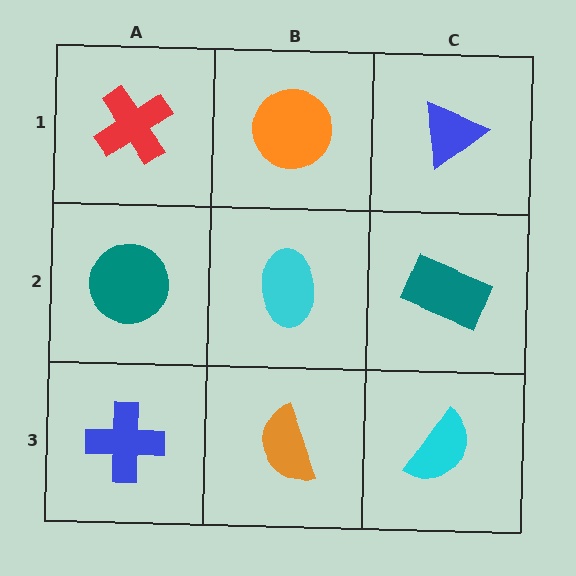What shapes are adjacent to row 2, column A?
A red cross (row 1, column A), a blue cross (row 3, column A), a cyan ellipse (row 2, column B).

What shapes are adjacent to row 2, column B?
An orange circle (row 1, column B), an orange semicircle (row 3, column B), a teal circle (row 2, column A), a teal rectangle (row 2, column C).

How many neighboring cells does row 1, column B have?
3.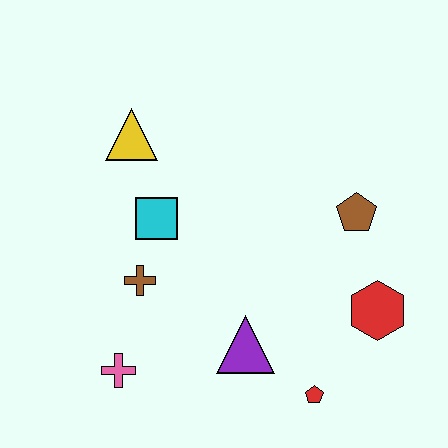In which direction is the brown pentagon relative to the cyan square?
The brown pentagon is to the right of the cyan square.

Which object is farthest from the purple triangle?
The yellow triangle is farthest from the purple triangle.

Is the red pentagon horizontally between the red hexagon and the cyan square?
Yes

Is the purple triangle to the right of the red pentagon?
No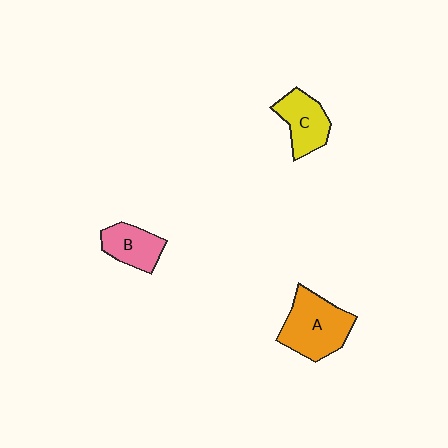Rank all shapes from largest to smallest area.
From largest to smallest: A (orange), C (yellow), B (pink).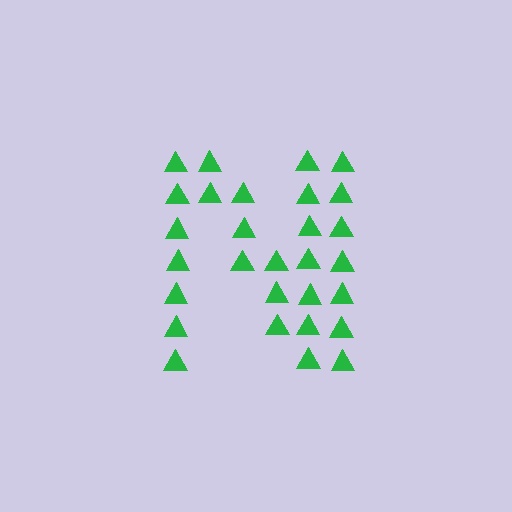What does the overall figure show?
The overall figure shows the letter N.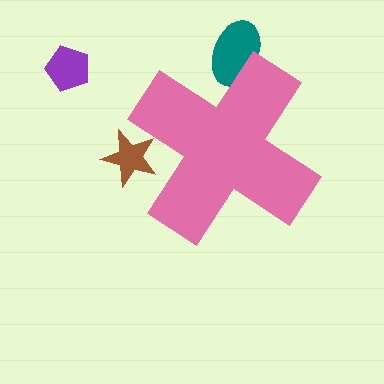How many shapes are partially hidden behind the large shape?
2 shapes are partially hidden.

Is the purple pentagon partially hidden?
No, the purple pentagon is fully visible.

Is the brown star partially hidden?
Yes, the brown star is partially hidden behind the pink cross.